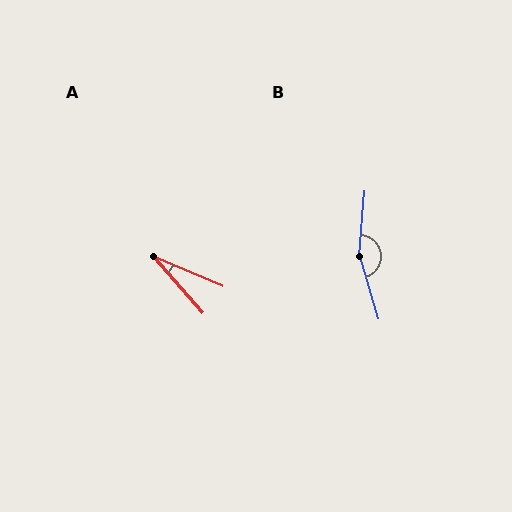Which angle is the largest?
B, at approximately 159 degrees.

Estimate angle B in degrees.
Approximately 159 degrees.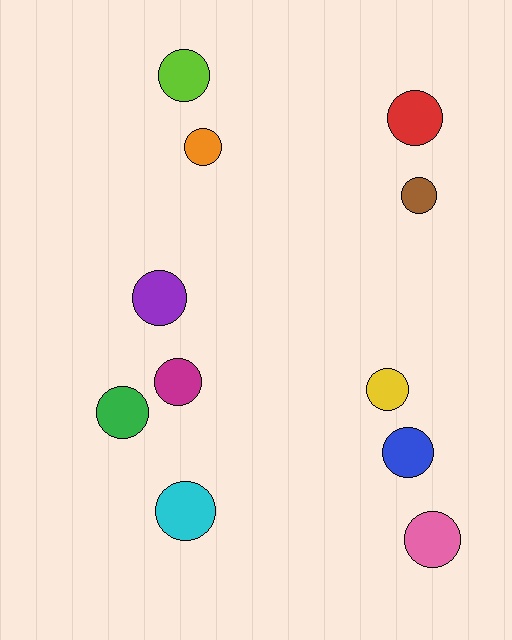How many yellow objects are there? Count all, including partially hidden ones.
There is 1 yellow object.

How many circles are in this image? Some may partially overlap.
There are 11 circles.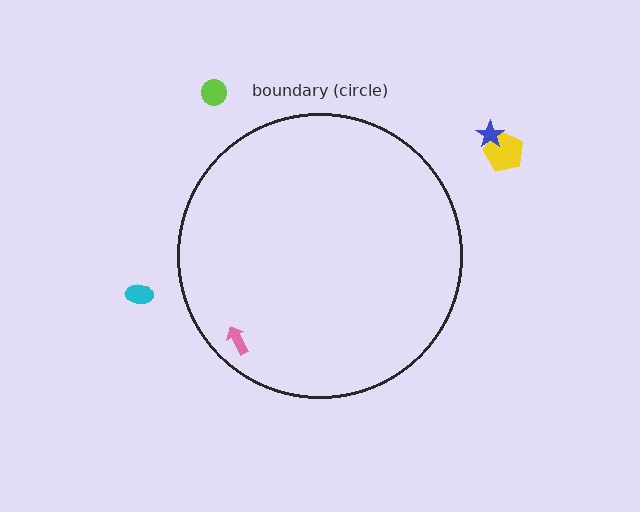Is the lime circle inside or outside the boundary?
Outside.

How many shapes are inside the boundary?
1 inside, 4 outside.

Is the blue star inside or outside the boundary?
Outside.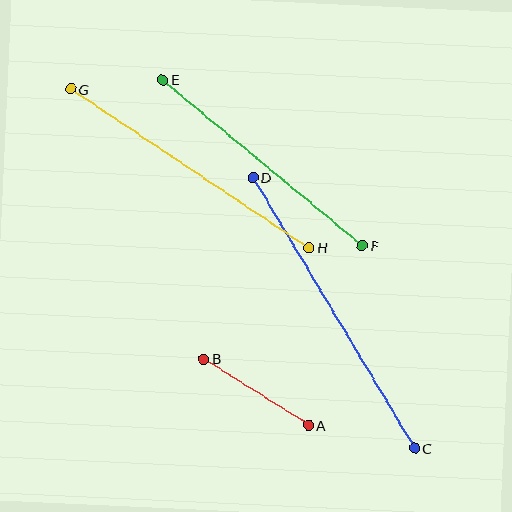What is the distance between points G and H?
The distance is approximately 286 pixels.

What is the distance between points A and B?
The distance is approximately 124 pixels.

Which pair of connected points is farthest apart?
Points C and D are farthest apart.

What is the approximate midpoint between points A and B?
The midpoint is at approximately (256, 392) pixels.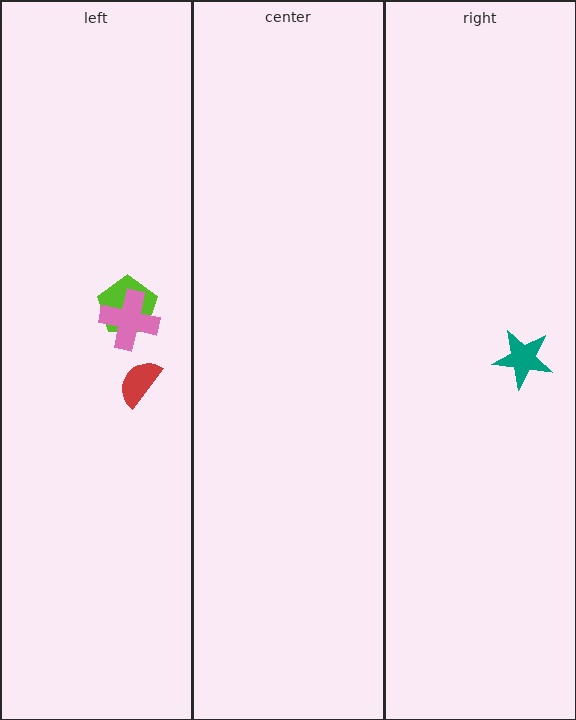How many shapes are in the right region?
1.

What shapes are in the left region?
The red semicircle, the lime pentagon, the pink cross.